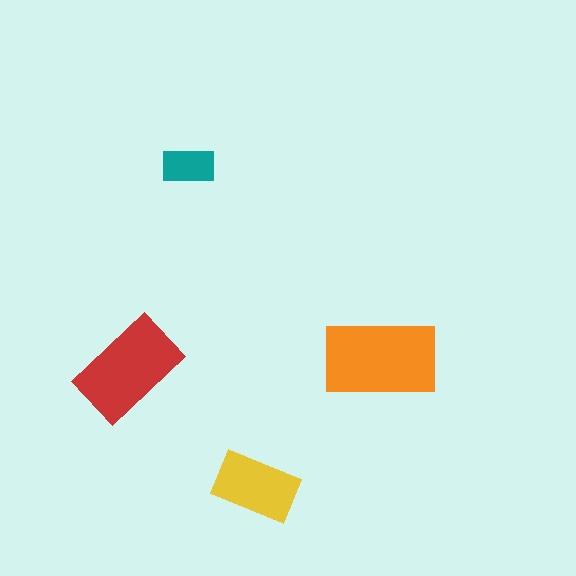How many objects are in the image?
There are 4 objects in the image.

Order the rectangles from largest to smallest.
the orange one, the red one, the yellow one, the teal one.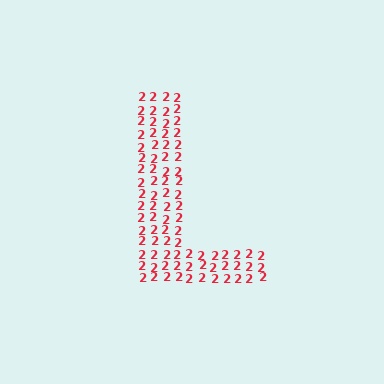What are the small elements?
The small elements are digit 2's.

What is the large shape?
The large shape is the letter L.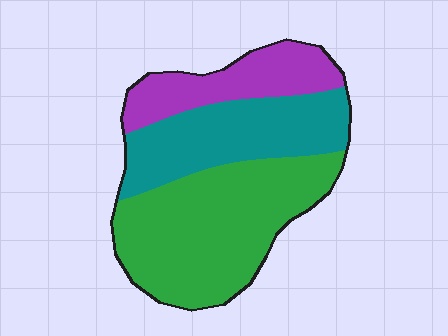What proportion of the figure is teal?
Teal covers 31% of the figure.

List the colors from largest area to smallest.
From largest to smallest: green, teal, purple.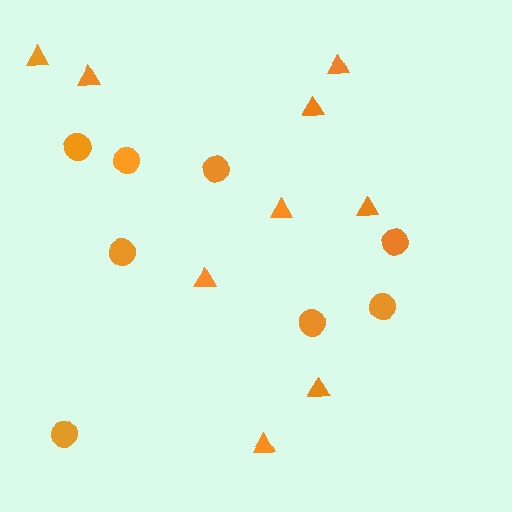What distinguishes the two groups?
There are 2 groups: one group of triangles (9) and one group of circles (8).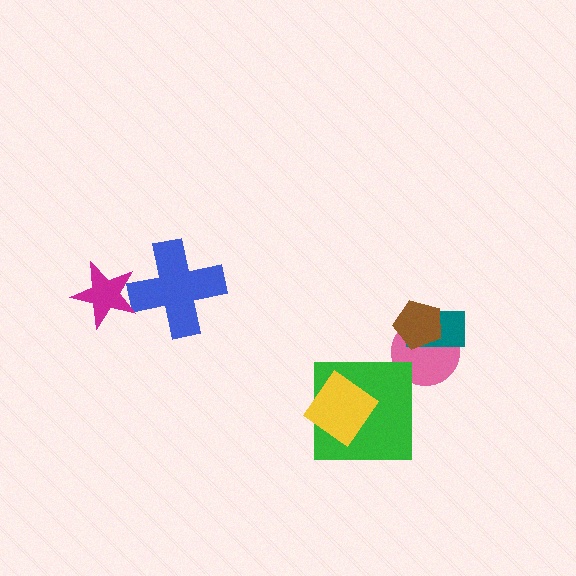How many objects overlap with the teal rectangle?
2 objects overlap with the teal rectangle.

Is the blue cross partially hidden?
Yes, it is partially covered by another shape.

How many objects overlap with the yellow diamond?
1 object overlaps with the yellow diamond.